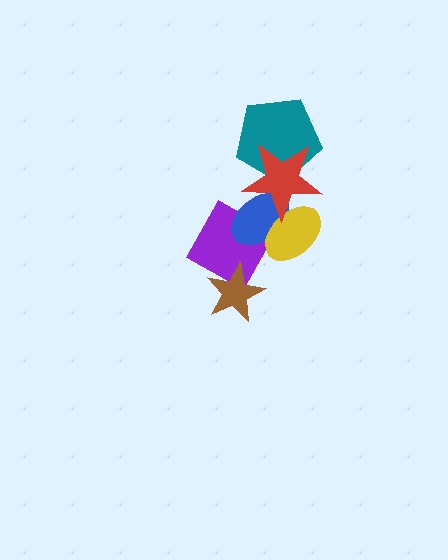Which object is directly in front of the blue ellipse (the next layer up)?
The yellow ellipse is directly in front of the blue ellipse.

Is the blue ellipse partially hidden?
Yes, it is partially covered by another shape.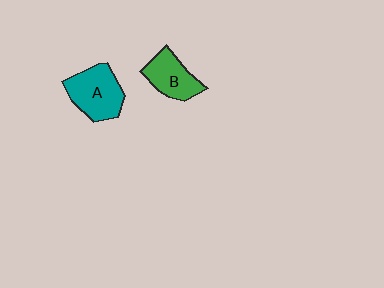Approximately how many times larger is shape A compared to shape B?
Approximately 1.3 times.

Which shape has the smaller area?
Shape B (green).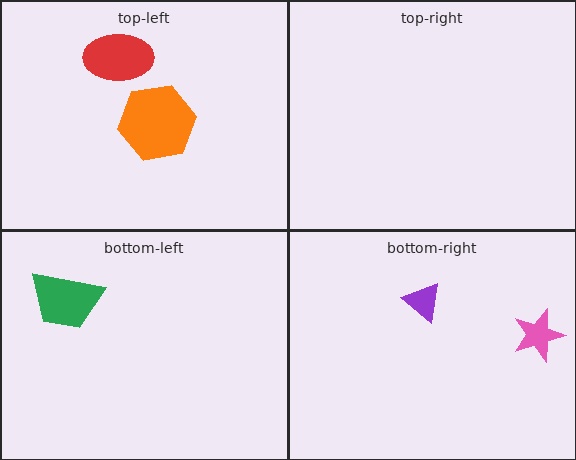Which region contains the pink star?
The bottom-right region.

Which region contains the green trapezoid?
The bottom-left region.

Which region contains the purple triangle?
The bottom-right region.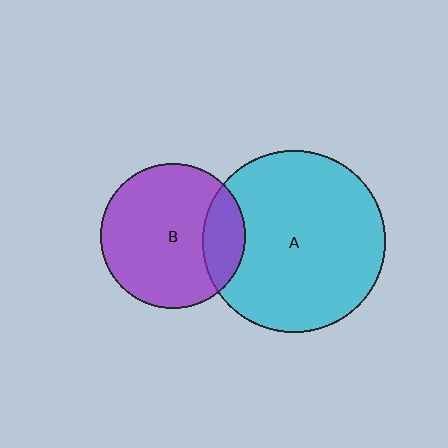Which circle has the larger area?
Circle A (cyan).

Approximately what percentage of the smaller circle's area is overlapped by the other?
Approximately 20%.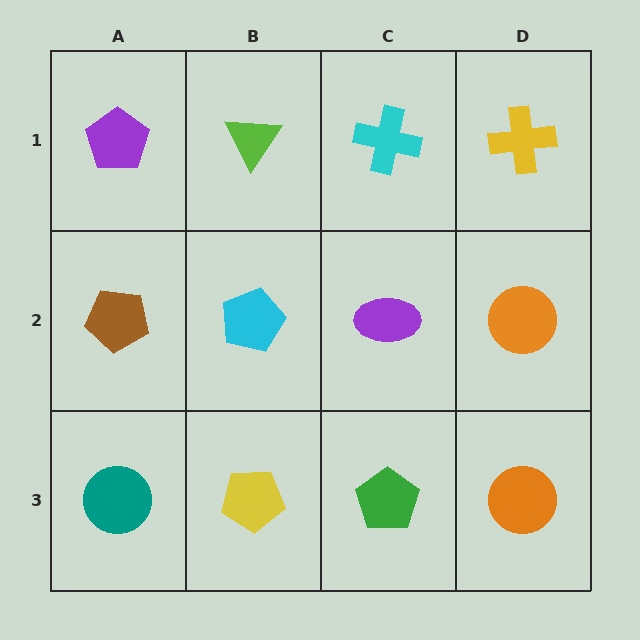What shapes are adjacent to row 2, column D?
A yellow cross (row 1, column D), an orange circle (row 3, column D), a purple ellipse (row 2, column C).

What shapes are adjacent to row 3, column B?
A cyan pentagon (row 2, column B), a teal circle (row 3, column A), a green pentagon (row 3, column C).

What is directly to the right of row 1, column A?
A lime triangle.